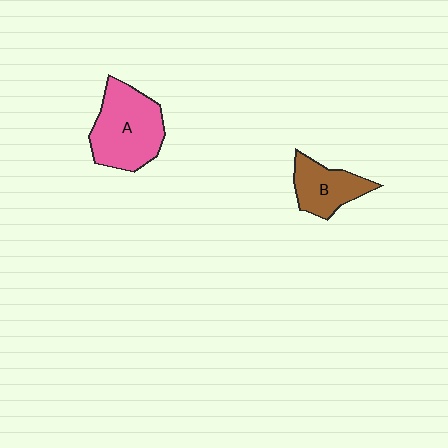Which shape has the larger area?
Shape A (pink).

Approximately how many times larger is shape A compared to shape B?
Approximately 1.6 times.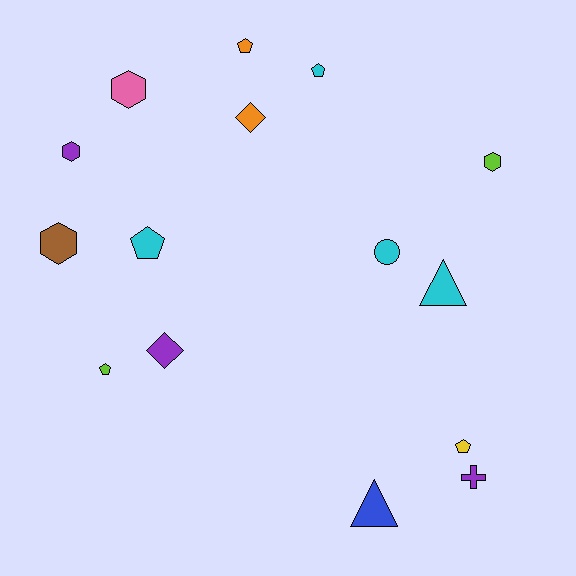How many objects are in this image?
There are 15 objects.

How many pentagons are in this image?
There are 5 pentagons.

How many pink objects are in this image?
There is 1 pink object.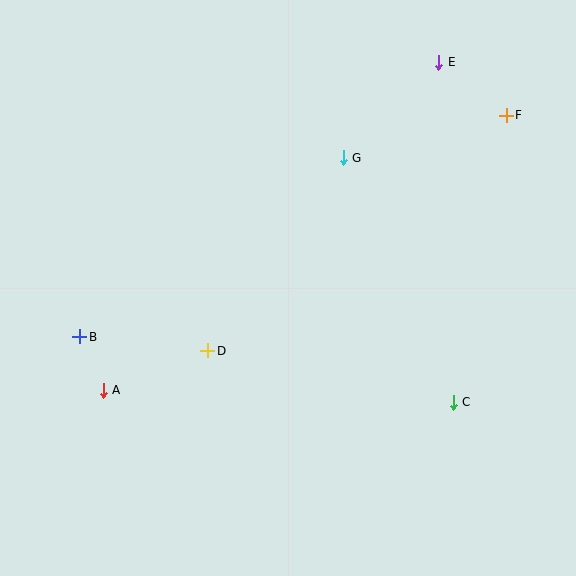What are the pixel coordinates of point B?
Point B is at (80, 337).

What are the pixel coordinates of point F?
Point F is at (506, 115).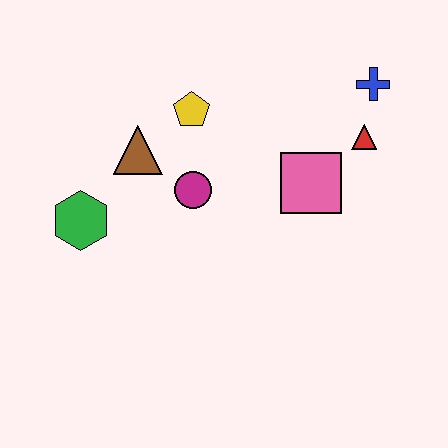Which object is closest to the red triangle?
The blue cross is closest to the red triangle.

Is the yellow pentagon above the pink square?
Yes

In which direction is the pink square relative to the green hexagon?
The pink square is to the right of the green hexagon.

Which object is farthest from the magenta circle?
The blue cross is farthest from the magenta circle.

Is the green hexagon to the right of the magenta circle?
No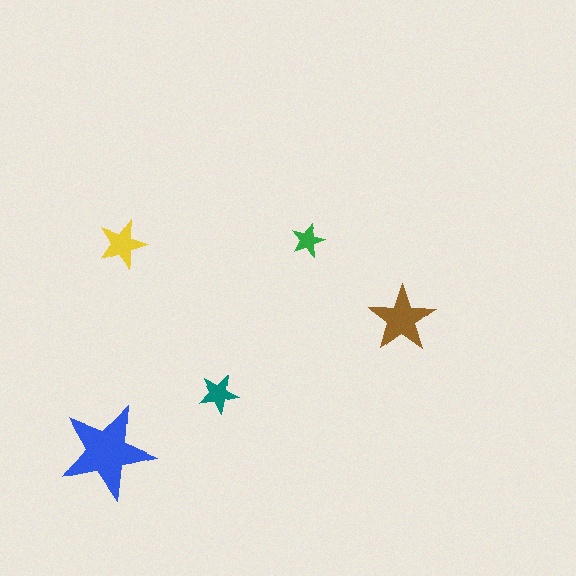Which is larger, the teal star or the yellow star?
The yellow one.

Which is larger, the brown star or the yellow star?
The brown one.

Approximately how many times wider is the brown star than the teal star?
About 1.5 times wider.